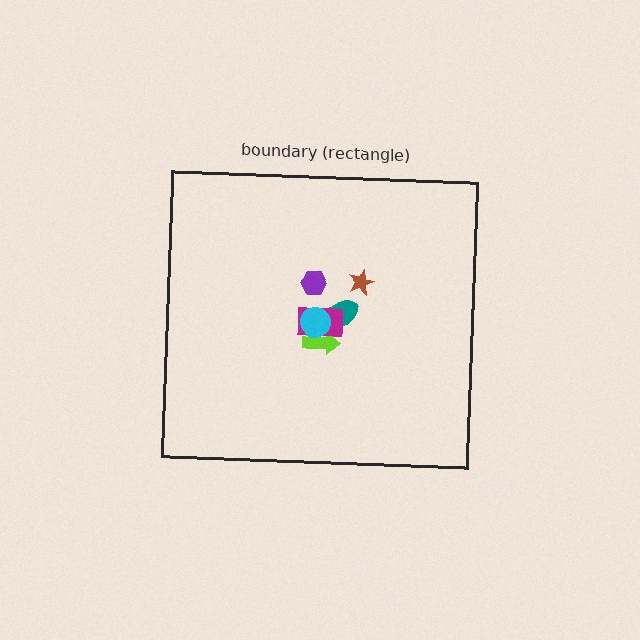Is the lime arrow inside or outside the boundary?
Inside.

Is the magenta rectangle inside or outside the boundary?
Inside.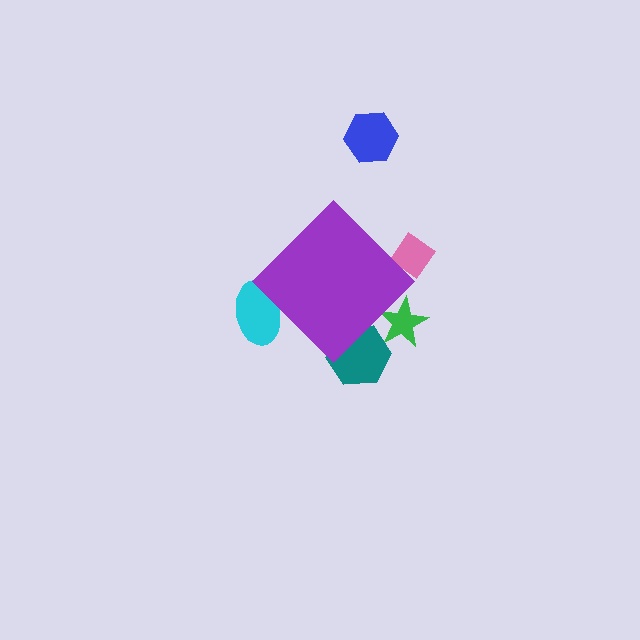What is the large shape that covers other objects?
A purple diamond.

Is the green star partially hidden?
Yes, the green star is partially hidden behind the purple diamond.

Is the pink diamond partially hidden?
Yes, the pink diamond is partially hidden behind the purple diamond.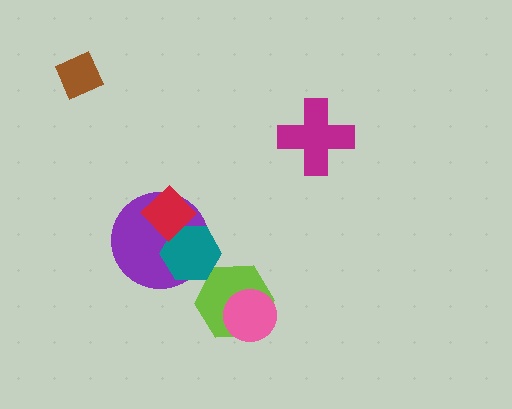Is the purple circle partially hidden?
Yes, it is partially covered by another shape.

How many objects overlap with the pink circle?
1 object overlaps with the pink circle.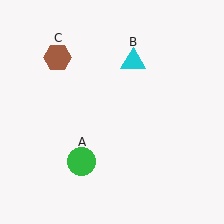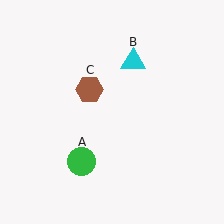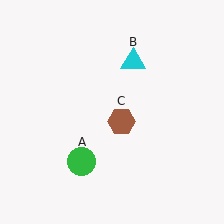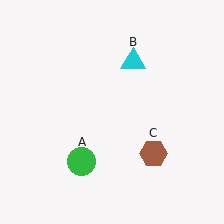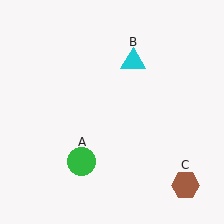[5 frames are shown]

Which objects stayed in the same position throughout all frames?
Green circle (object A) and cyan triangle (object B) remained stationary.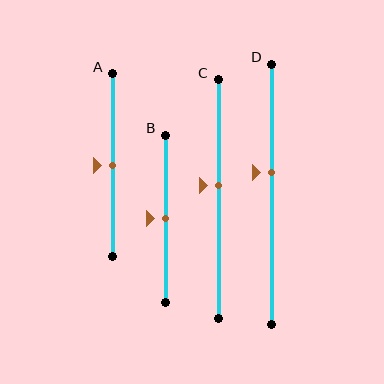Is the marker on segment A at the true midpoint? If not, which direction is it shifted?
Yes, the marker on segment A is at the true midpoint.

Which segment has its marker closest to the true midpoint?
Segment A has its marker closest to the true midpoint.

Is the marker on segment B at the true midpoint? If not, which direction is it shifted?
Yes, the marker on segment B is at the true midpoint.